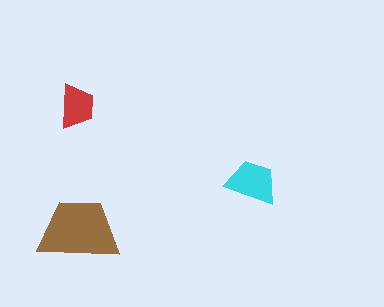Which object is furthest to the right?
The cyan trapezoid is rightmost.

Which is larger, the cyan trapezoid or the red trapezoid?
The cyan one.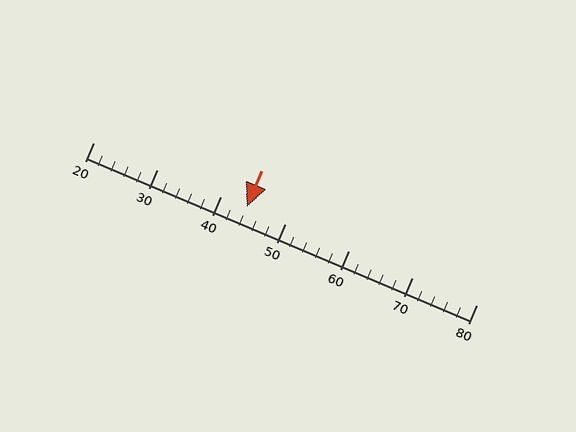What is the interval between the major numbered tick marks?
The major tick marks are spaced 10 units apart.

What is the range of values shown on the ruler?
The ruler shows values from 20 to 80.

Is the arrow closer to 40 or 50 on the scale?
The arrow is closer to 40.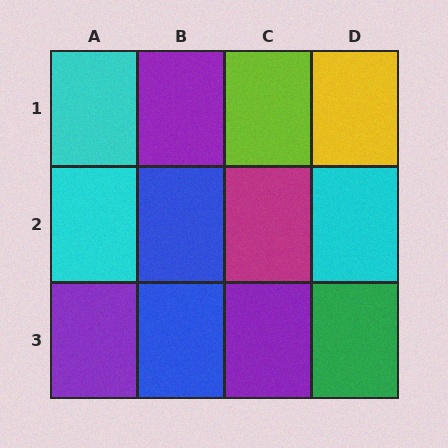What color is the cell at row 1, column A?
Cyan.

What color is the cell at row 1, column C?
Lime.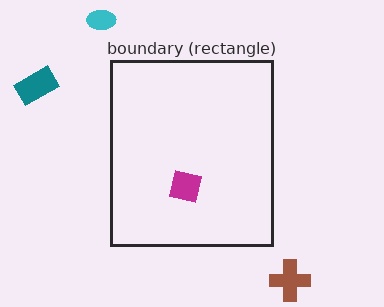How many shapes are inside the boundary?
1 inside, 3 outside.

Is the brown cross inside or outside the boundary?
Outside.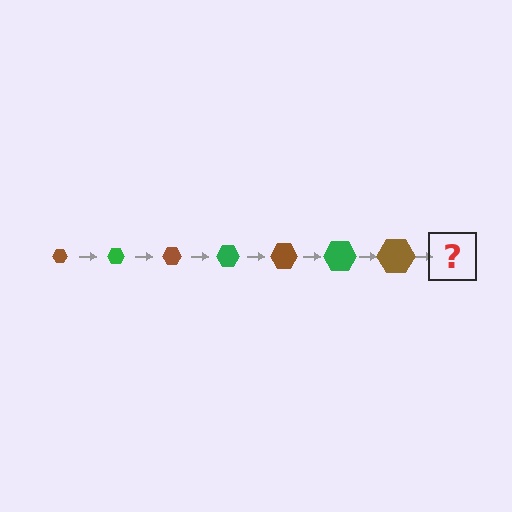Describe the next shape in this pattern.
It should be a green hexagon, larger than the previous one.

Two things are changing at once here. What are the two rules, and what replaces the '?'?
The two rules are that the hexagon grows larger each step and the color cycles through brown and green. The '?' should be a green hexagon, larger than the previous one.